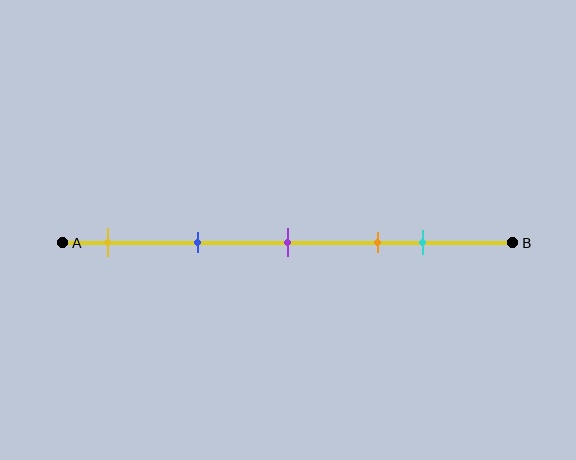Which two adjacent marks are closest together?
The orange and cyan marks are the closest adjacent pair.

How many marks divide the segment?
There are 5 marks dividing the segment.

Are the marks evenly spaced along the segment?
No, the marks are not evenly spaced.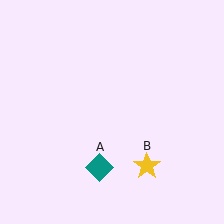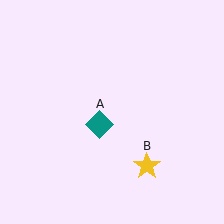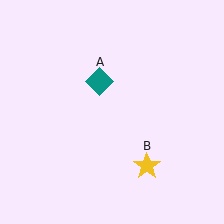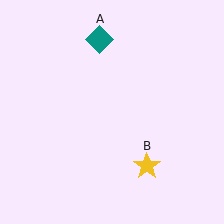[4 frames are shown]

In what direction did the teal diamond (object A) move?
The teal diamond (object A) moved up.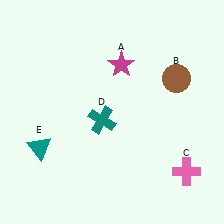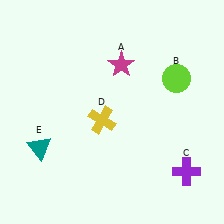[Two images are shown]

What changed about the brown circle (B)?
In Image 1, B is brown. In Image 2, it changed to lime.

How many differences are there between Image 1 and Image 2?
There are 3 differences between the two images.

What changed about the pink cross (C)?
In Image 1, C is pink. In Image 2, it changed to purple.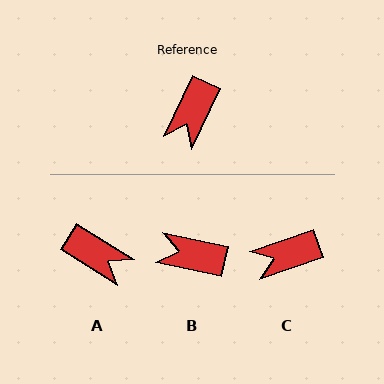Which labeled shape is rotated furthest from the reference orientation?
A, about 83 degrees away.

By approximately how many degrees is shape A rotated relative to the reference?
Approximately 83 degrees counter-clockwise.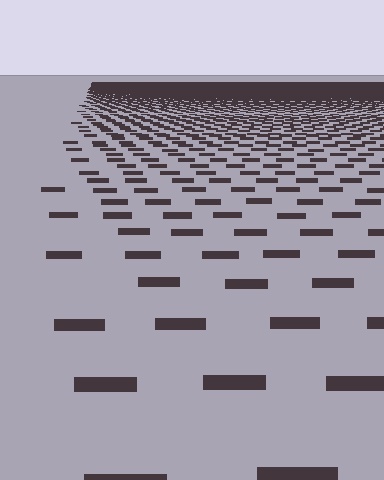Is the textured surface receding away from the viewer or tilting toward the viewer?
The surface is receding away from the viewer. Texture elements get smaller and denser toward the top.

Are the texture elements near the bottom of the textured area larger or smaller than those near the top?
Larger. Near the bottom, elements are closer to the viewer and appear at a bigger on-screen size.